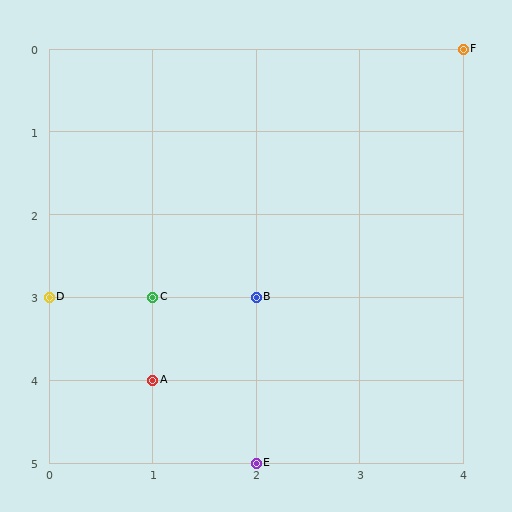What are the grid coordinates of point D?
Point D is at grid coordinates (0, 3).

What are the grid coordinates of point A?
Point A is at grid coordinates (1, 4).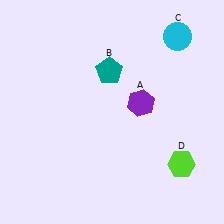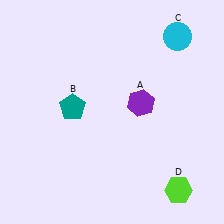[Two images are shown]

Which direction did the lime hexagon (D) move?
The lime hexagon (D) moved down.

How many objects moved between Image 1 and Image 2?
2 objects moved between the two images.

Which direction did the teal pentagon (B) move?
The teal pentagon (B) moved left.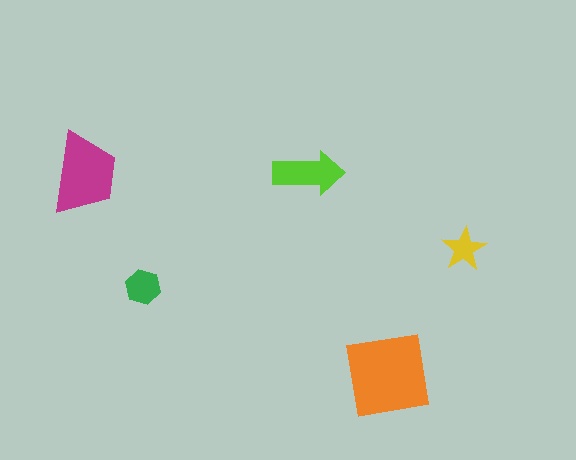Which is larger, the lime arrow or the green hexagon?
The lime arrow.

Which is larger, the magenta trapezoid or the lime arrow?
The magenta trapezoid.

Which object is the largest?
The orange square.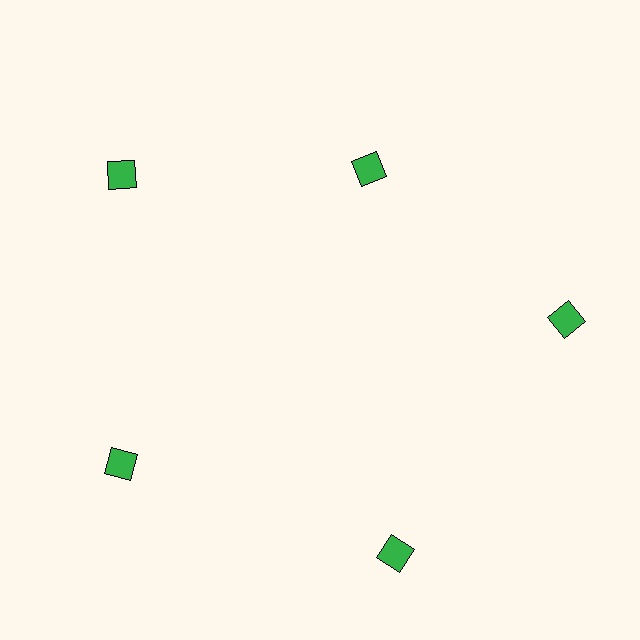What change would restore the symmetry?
The symmetry would be restored by moving it outward, back onto the ring so that all 5 diamonds sit at equal angles and equal distance from the center.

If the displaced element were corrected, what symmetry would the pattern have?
It would have 5-fold rotational symmetry — the pattern would map onto itself every 72 degrees.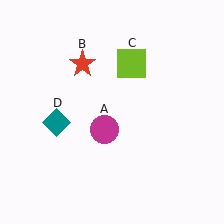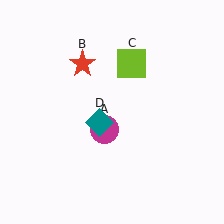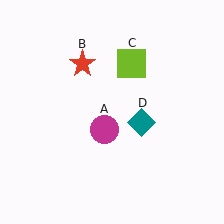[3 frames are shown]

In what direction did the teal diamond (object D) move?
The teal diamond (object D) moved right.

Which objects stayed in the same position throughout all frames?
Magenta circle (object A) and red star (object B) and lime square (object C) remained stationary.